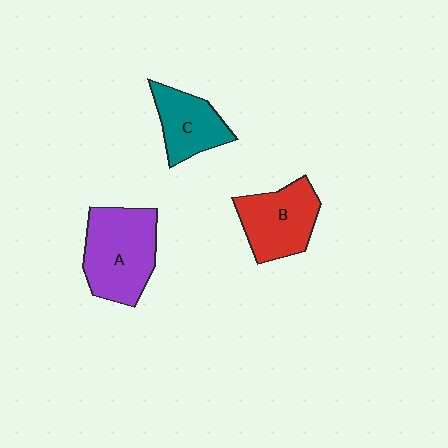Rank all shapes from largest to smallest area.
From largest to smallest: A (purple), B (red), C (teal).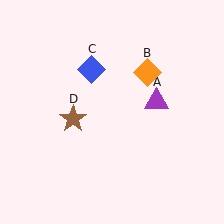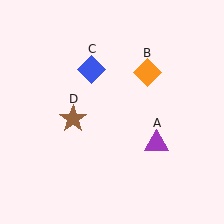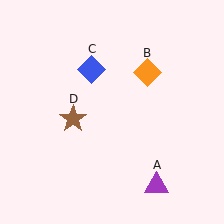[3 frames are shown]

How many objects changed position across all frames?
1 object changed position: purple triangle (object A).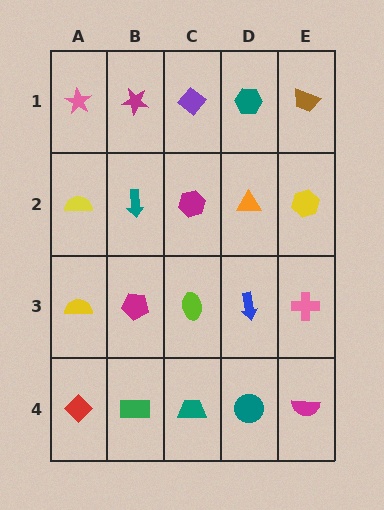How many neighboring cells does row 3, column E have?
3.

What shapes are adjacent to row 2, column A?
A pink star (row 1, column A), a yellow semicircle (row 3, column A), a teal arrow (row 2, column B).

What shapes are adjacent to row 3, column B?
A teal arrow (row 2, column B), a green rectangle (row 4, column B), a yellow semicircle (row 3, column A), a lime ellipse (row 3, column C).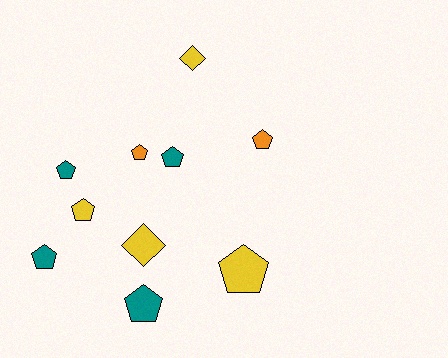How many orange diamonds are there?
There are no orange diamonds.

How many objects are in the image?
There are 10 objects.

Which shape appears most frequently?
Pentagon, with 8 objects.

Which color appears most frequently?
Teal, with 4 objects.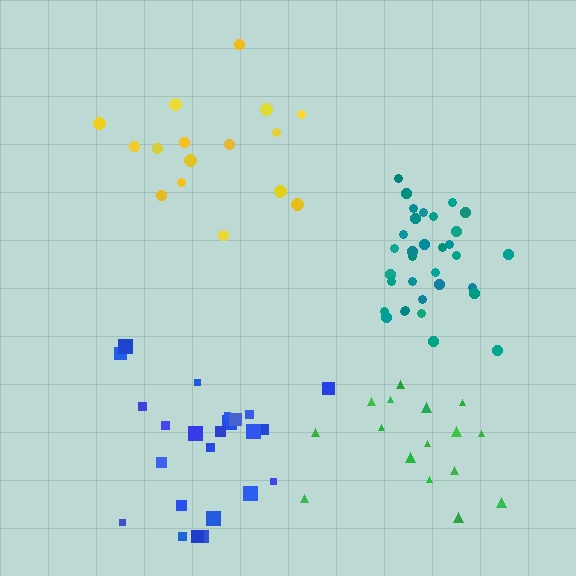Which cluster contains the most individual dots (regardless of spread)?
Teal (33).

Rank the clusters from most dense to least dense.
teal, green, blue, yellow.